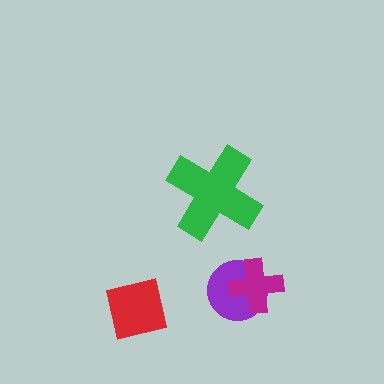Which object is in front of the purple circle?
The magenta cross is in front of the purple circle.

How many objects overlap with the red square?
0 objects overlap with the red square.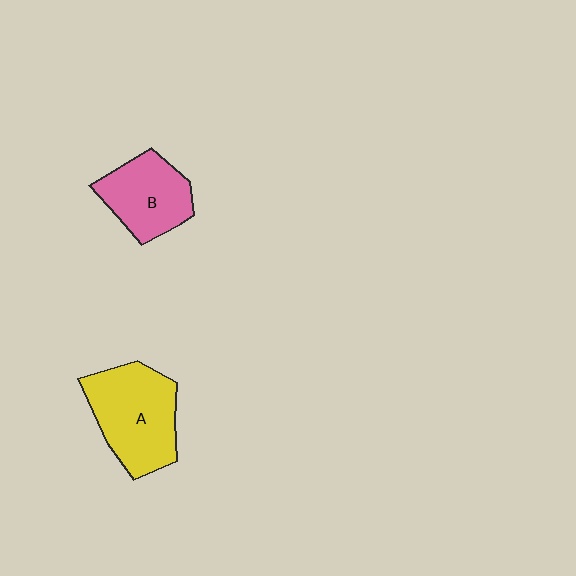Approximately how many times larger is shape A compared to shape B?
Approximately 1.3 times.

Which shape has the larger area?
Shape A (yellow).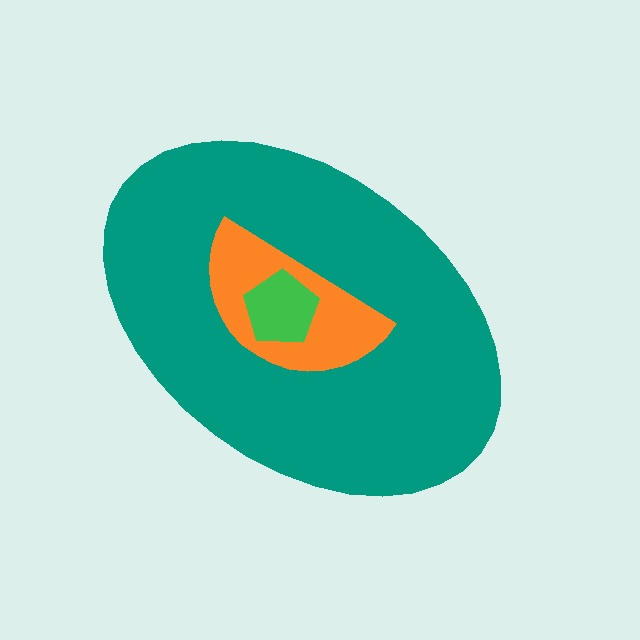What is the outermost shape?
The teal ellipse.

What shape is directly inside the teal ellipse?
The orange semicircle.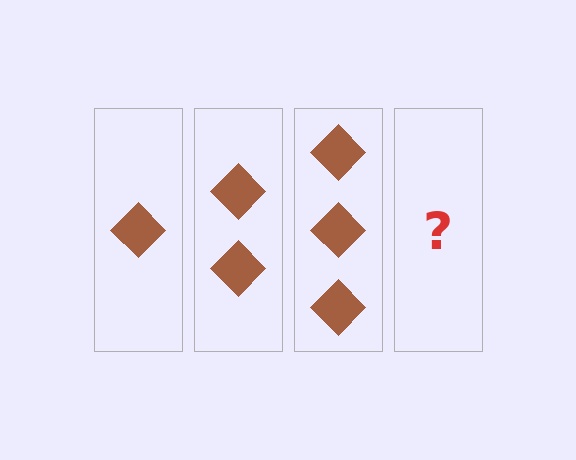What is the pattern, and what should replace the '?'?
The pattern is that each step adds one more diamond. The '?' should be 4 diamonds.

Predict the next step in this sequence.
The next step is 4 diamonds.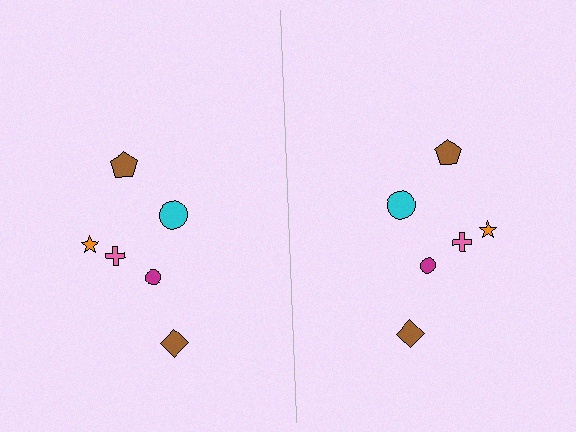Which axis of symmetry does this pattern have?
The pattern has a vertical axis of symmetry running through the center of the image.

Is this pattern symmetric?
Yes, this pattern has bilateral (reflection) symmetry.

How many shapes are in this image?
There are 12 shapes in this image.